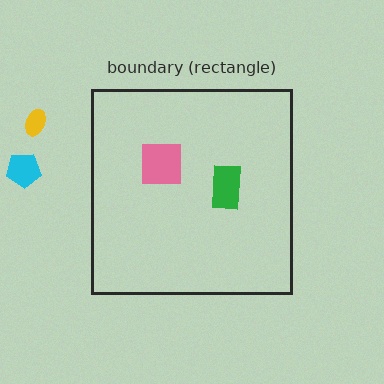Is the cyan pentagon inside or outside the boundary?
Outside.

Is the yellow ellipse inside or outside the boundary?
Outside.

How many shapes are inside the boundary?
2 inside, 2 outside.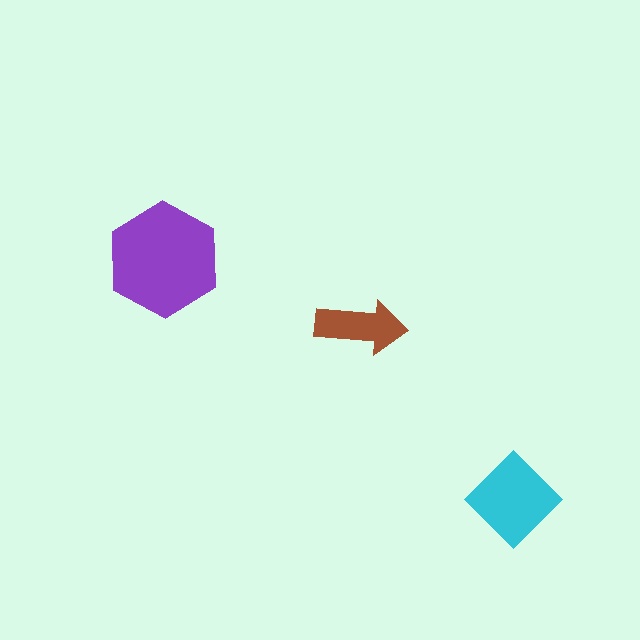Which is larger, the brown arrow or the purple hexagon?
The purple hexagon.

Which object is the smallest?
The brown arrow.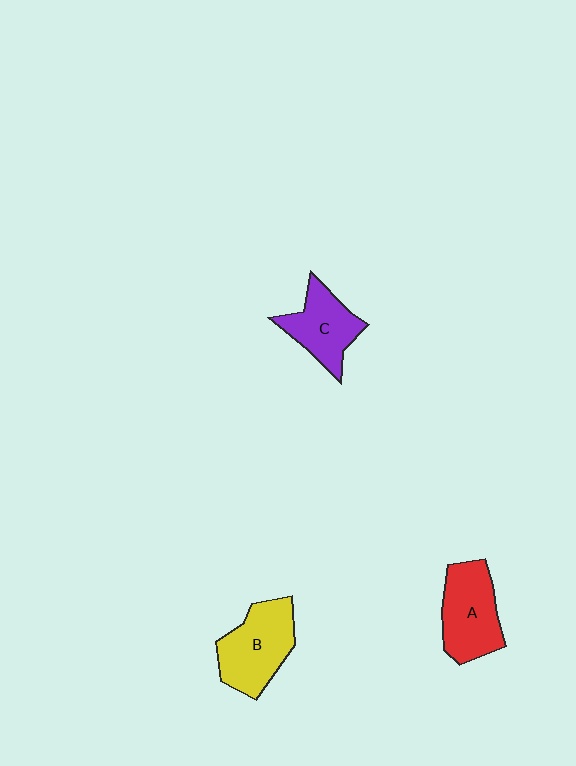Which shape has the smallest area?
Shape C (purple).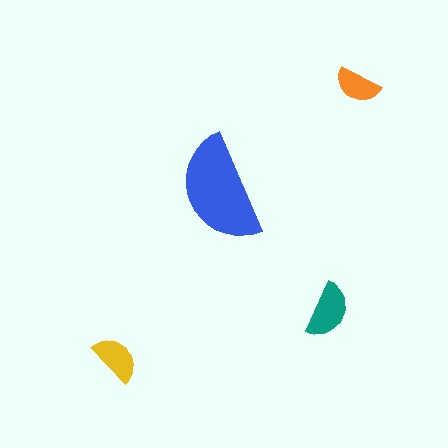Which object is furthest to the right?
The orange semicircle is rightmost.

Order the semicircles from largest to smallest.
the blue one, the teal one, the yellow one, the orange one.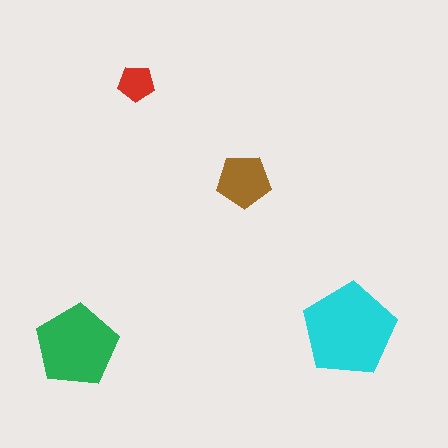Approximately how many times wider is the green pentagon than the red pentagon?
About 2.5 times wider.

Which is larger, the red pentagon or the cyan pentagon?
The cyan one.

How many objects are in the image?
There are 4 objects in the image.